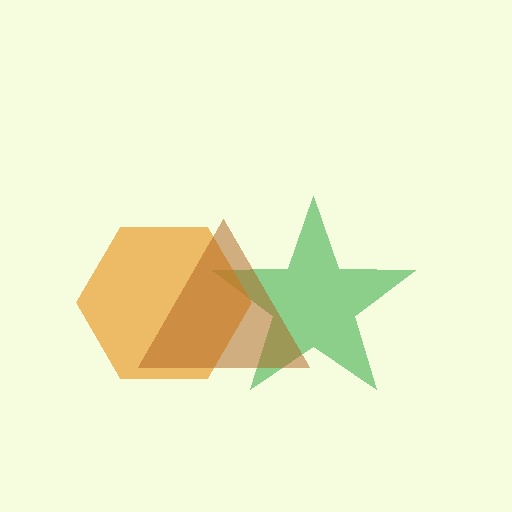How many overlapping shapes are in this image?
There are 3 overlapping shapes in the image.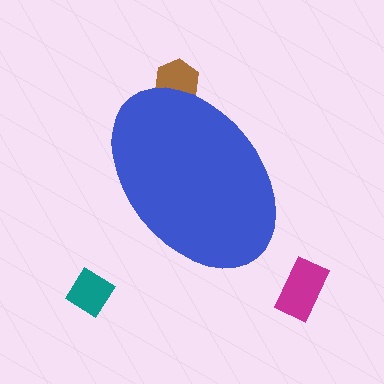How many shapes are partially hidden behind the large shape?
1 shape is partially hidden.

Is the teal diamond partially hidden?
No, the teal diamond is fully visible.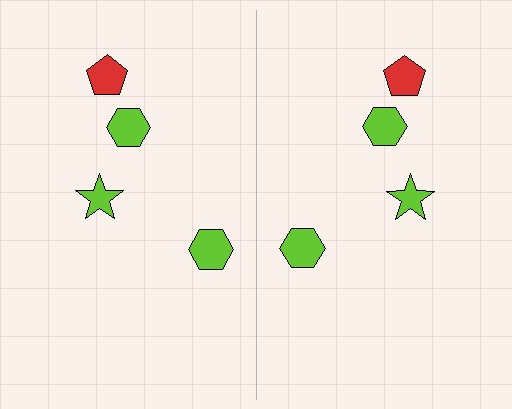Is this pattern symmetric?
Yes, this pattern has bilateral (reflection) symmetry.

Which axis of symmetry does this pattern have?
The pattern has a vertical axis of symmetry running through the center of the image.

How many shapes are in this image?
There are 8 shapes in this image.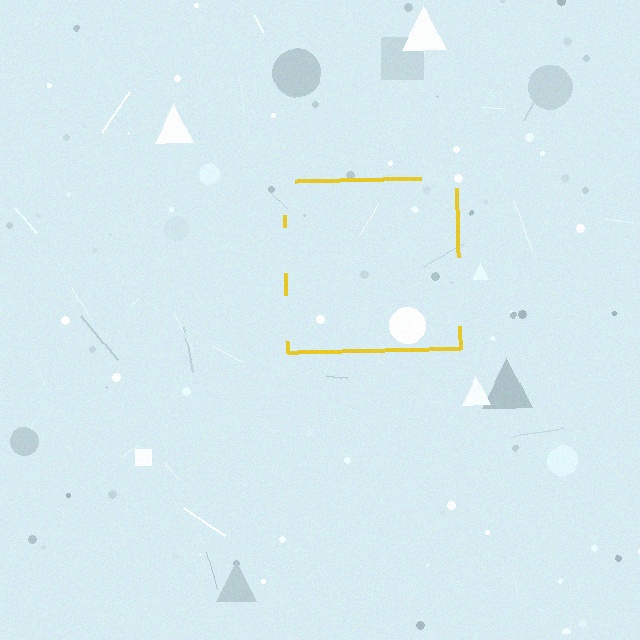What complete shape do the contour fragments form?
The contour fragments form a square.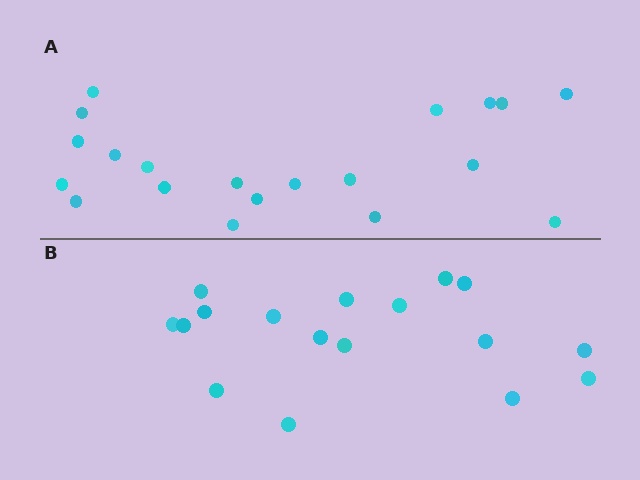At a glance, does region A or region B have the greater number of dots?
Region A (the top region) has more dots.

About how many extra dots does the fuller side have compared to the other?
Region A has just a few more — roughly 2 or 3 more dots than region B.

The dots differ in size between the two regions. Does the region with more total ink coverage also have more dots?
No. Region B has more total ink coverage because its dots are larger, but region A actually contains more individual dots. Total area can be misleading — the number of items is what matters here.